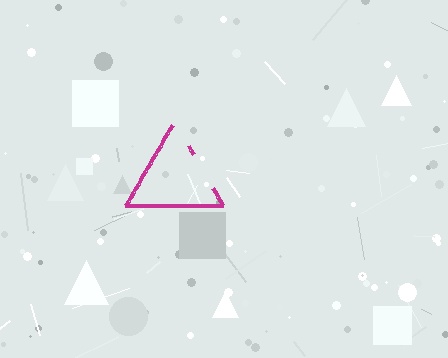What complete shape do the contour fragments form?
The contour fragments form a triangle.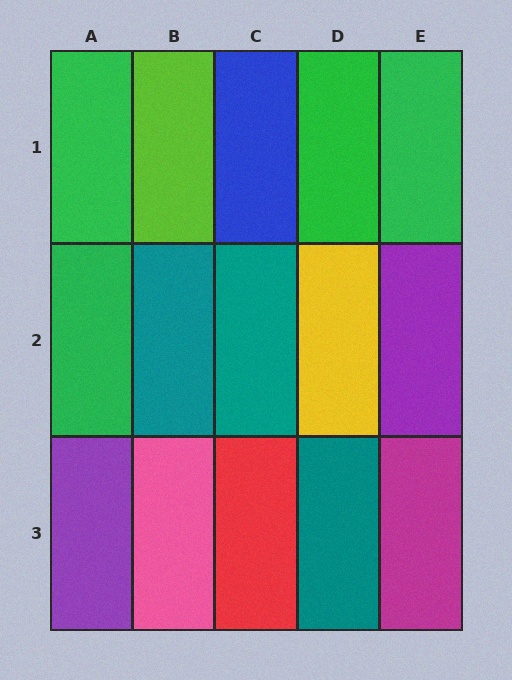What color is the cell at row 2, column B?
Teal.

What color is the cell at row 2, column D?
Yellow.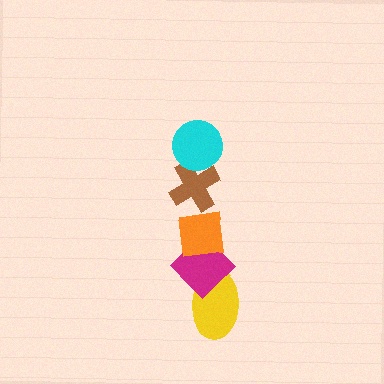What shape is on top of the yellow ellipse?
The magenta diamond is on top of the yellow ellipse.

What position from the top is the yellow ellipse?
The yellow ellipse is 5th from the top.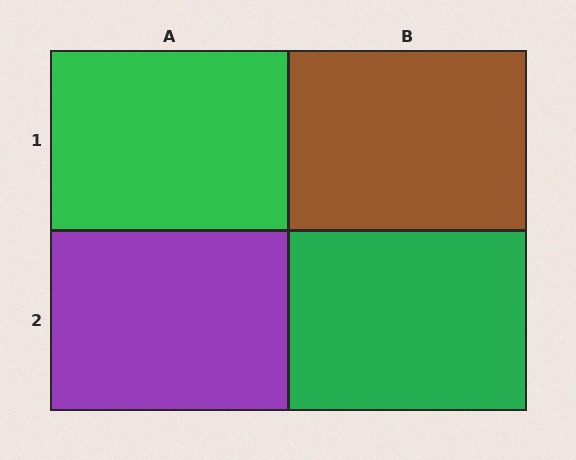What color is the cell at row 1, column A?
Green.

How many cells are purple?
1 cell is purple.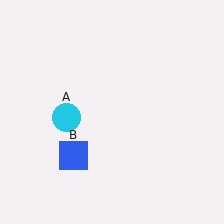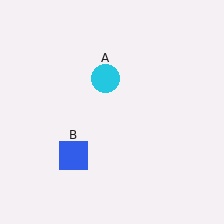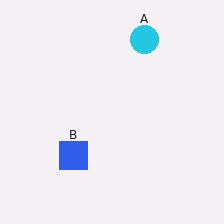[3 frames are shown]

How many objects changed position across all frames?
1 object changed position: cyan circle (object A).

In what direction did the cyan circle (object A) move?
The cyan circle (object A) moved up and to the right.